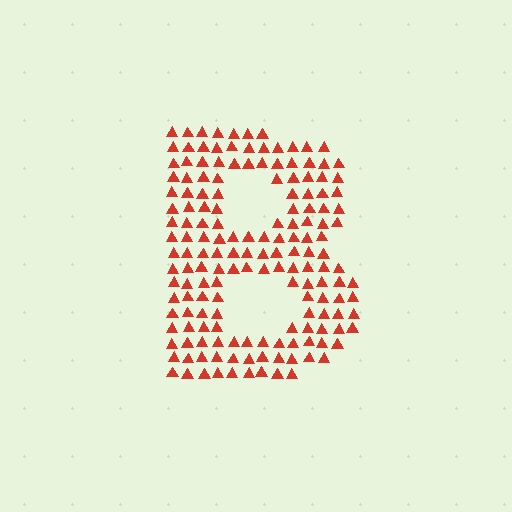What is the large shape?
The large shape is the letter B.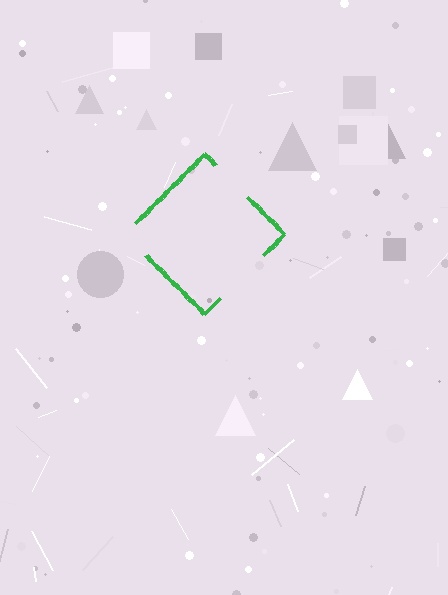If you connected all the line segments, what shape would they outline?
They would outline a diamond.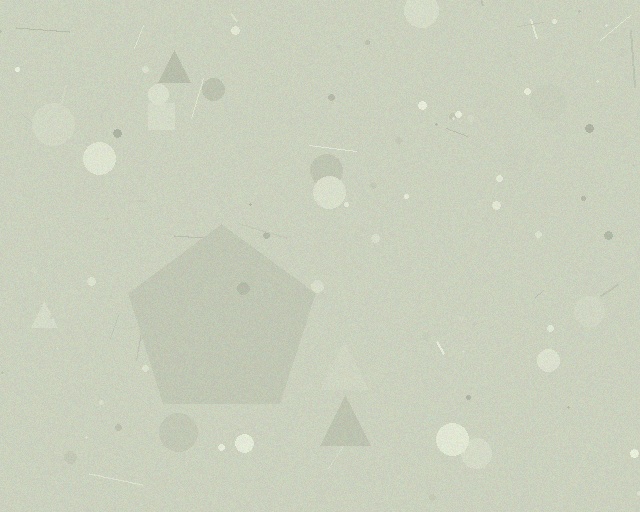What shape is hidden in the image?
A pentagon is hidden in the image.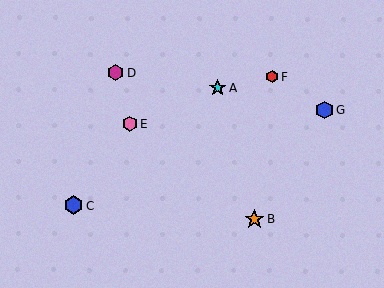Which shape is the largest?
The orange star (labeled B) is the largest.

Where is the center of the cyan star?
The center of the cyan star is at (218, 88).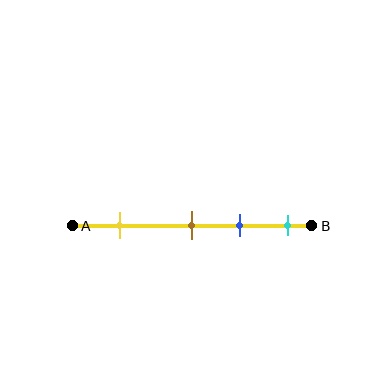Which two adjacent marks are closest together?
The brown and blue marks are the closest adjacent pair.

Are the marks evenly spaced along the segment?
No, the marks are not evenly spaced.